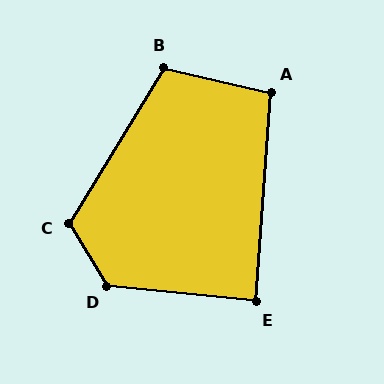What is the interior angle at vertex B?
Approximately 108 degrees (obtuse).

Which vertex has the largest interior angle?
D, at approximately 127 degrees.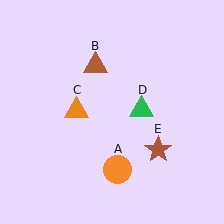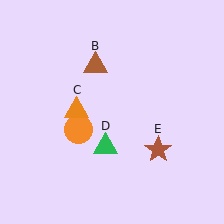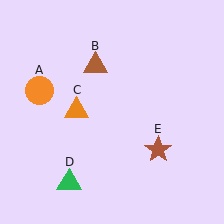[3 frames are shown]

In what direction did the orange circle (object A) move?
The orange circle (object A) moved up and to the left.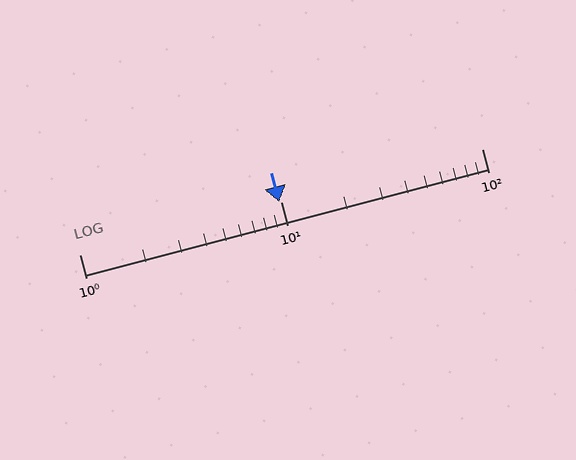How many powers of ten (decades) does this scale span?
The scale spans 2 decades, from 1 to 100.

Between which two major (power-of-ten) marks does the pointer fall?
The pointer is between 1 and 10.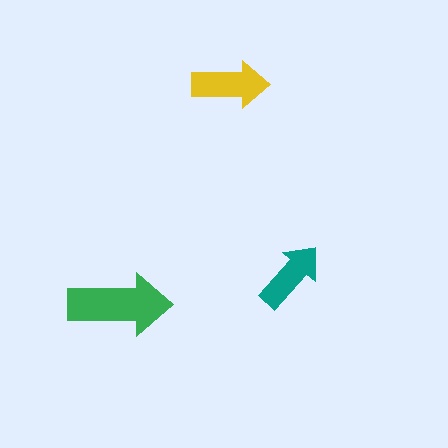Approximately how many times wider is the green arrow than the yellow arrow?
About 1.5 times wider.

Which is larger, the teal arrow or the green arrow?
The green one.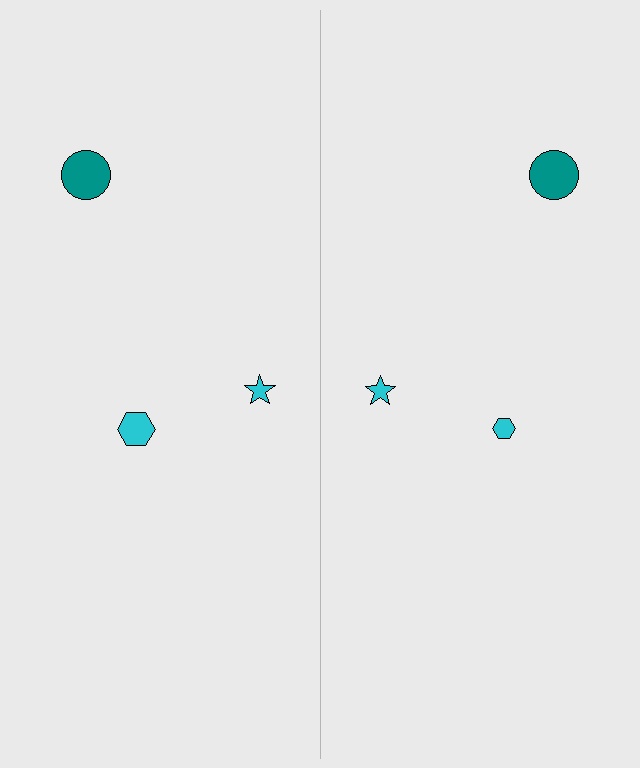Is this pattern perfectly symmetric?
No, the pattern is not perfectly symmetric. The cyan hexagon on the right side has a different size than its mirror counterpart.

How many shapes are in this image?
There are 6 shapes in this image.